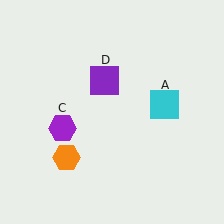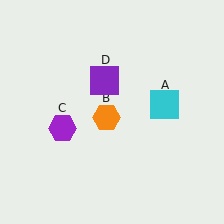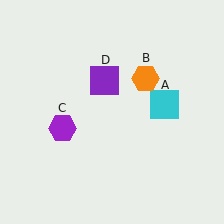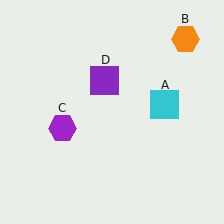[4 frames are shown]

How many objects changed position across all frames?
1 object changed position: orange hexagon (object B).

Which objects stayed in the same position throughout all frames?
Cyan square (object A) and purple hexagon (object C) and purple square (object D) remained stationary.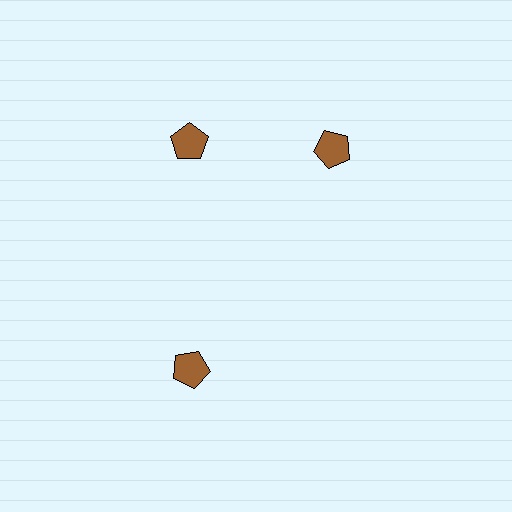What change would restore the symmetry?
The symmetry would be restored by rotating it back into even spacing with its neighbors so that all 3 pentagons sit at equal angles and equal distance from the center.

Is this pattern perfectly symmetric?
No. The 3 brown pentagons are arranged in a ring, but one element near the 3 o'clock position is rotated out of alignment along the ring, breaking the 3-fold rotational symmetry.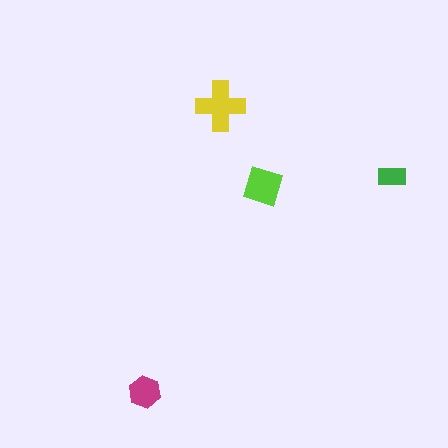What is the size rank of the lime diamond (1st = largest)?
2nd.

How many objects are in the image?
There are 4 objects in the image.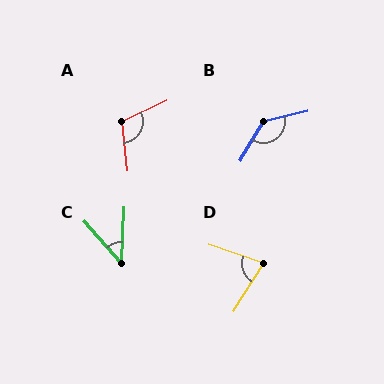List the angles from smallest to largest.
C (44°), D (77°), A (109°), B (135°).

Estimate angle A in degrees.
Approximately 109 degrees.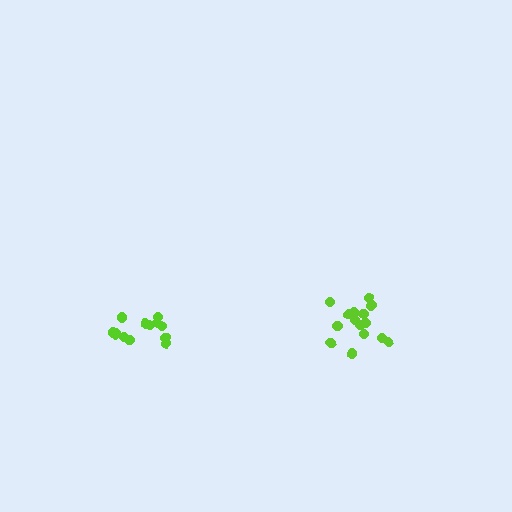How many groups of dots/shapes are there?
There are 2 groups.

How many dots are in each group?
Group 1: 12 dots, Group 2: 17 dots (29 total).